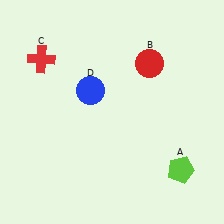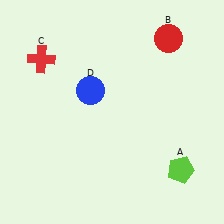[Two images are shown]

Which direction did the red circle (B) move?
The red circle (B) moved up.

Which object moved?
The red circle (B) moved up.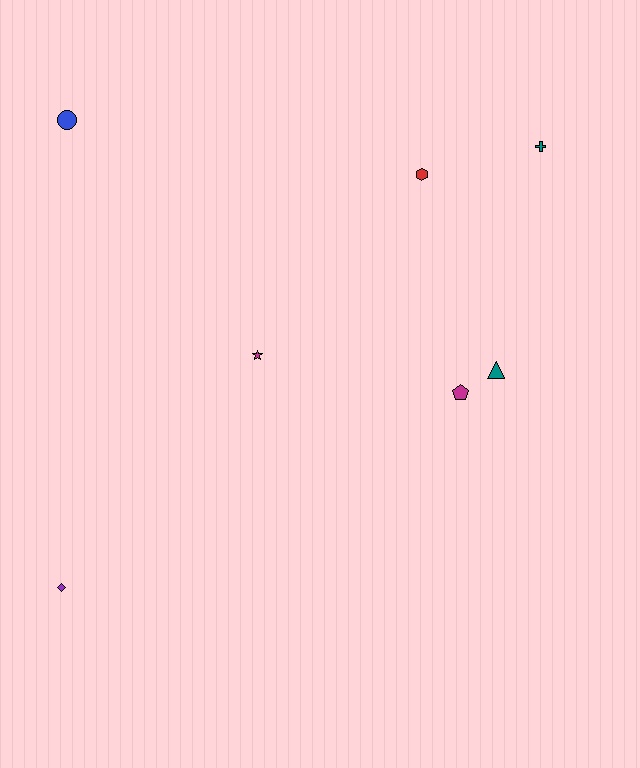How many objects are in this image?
There are 7 objects.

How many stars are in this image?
There is 1 star.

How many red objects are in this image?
There is 1 red object.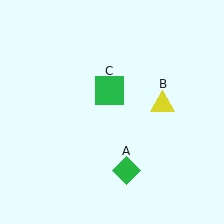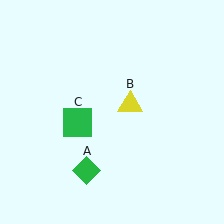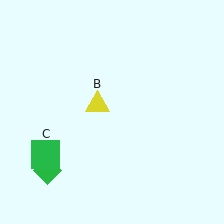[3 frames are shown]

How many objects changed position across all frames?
3 objects changed position: green diamond (object A), yellow triangle (object B), green square (object C).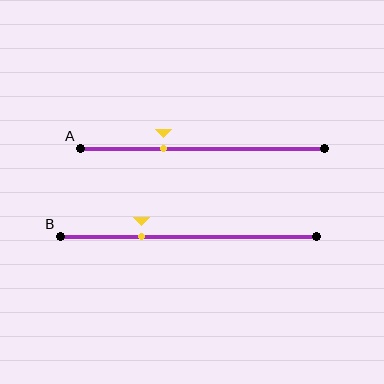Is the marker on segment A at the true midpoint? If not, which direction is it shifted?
No, the marker on segment A is shifted to the left by about 16% of the segment length.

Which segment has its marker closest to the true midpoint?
Segment A has its marker closest to the true midpoint.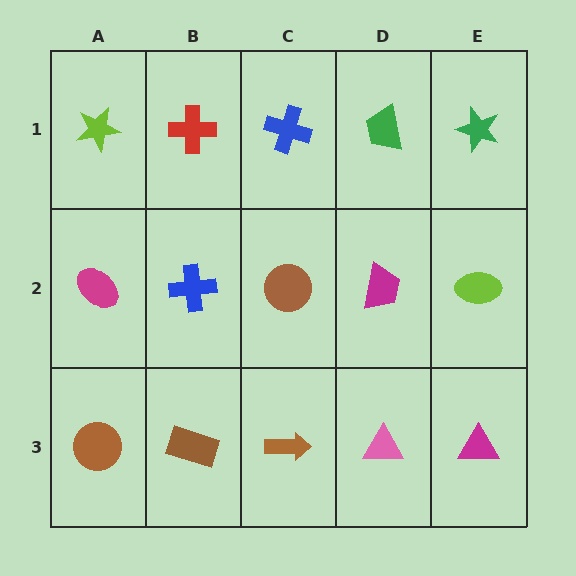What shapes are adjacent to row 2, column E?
A green star (row 1, column E), a magenta triangle (row 3, column E), a magenta trapezoid (row 2, column D).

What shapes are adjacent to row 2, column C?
A blue cross (row 1, column C), a brown arrow (row 3, column C), a blue cross (row 2, column B), a magenta trapezoid (row 2, column D).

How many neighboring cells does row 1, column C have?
3.